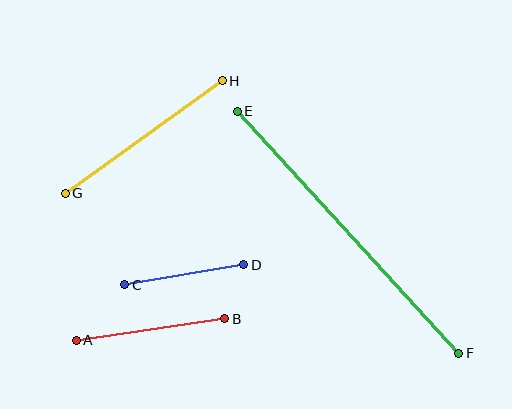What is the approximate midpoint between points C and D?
The midpoint is at approximately (184, 275) pixels.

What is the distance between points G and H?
The distance is approximately 193 pixels.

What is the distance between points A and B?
The distance is approximately 150 pixels.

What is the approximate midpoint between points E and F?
The midpoint is at approximately (348, 232) pixels.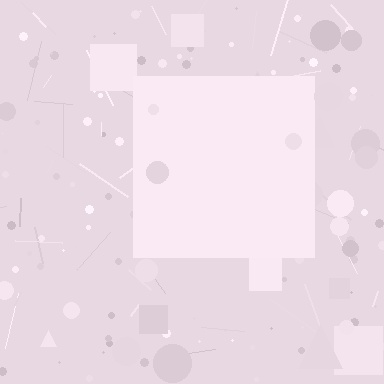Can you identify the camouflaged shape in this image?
The camouflaged shape is a square.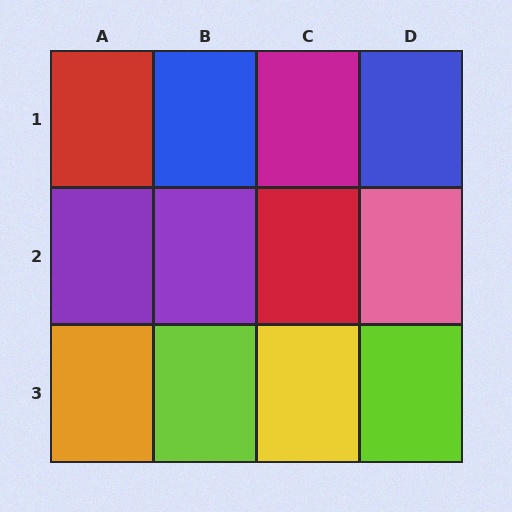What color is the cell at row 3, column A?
Orange.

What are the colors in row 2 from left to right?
Purple, purple, red, pink.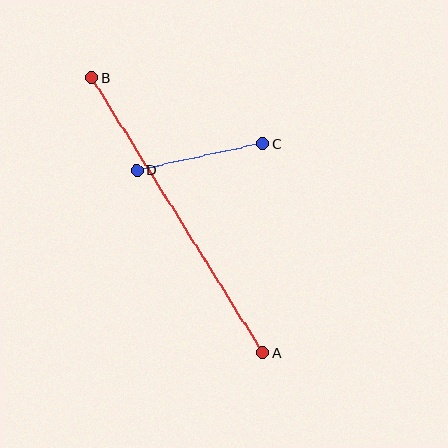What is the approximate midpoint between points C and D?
The midpoint is at approximately (200, 157) pixels.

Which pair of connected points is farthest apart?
Points A and B are farthest apart.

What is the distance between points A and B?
The distance is approximately 323 pixels.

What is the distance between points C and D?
The distance is approximately 129 pixels.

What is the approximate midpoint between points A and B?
The midpoint is at approximately (177, 215) pixels.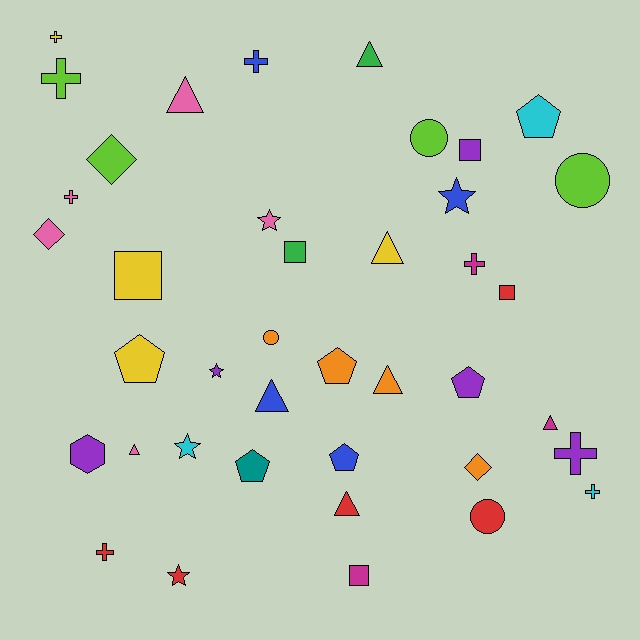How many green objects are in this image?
There are 2 green objects.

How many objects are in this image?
There are 40 objects.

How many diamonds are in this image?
There are 3 diamonds.